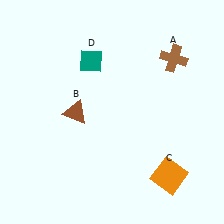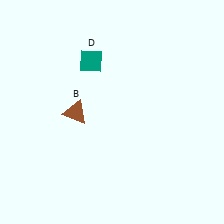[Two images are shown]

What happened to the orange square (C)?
The orange square (C) was removed in Image 2. It was in the bottom-right area of Image 1.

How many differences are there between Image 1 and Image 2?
There are 2 differences between the two images.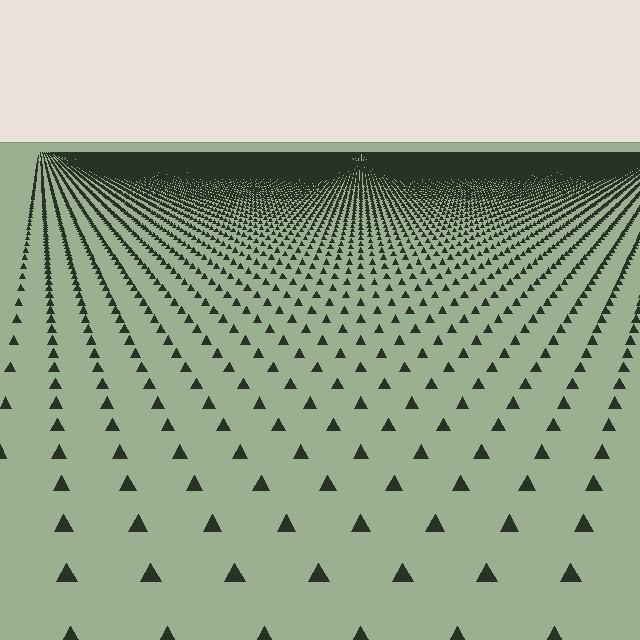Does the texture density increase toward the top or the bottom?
Density increases toward the top.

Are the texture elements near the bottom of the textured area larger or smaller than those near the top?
Larger. Near the bottom, elements are closer to the viewer and appear at a bigger on-screen size.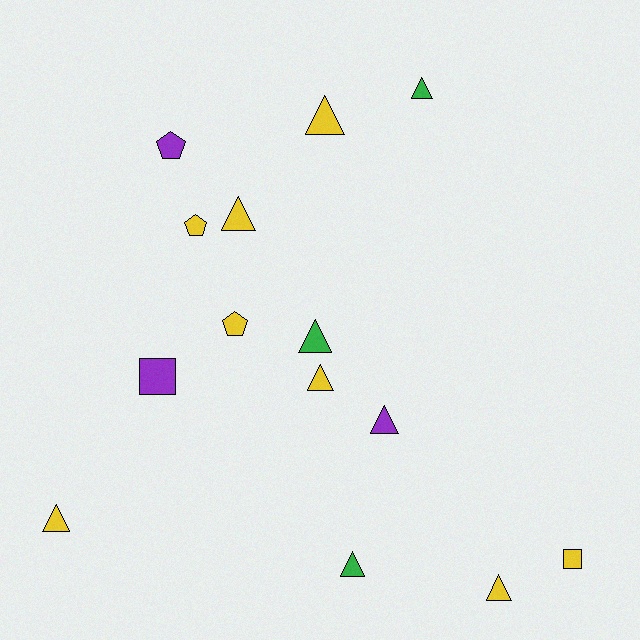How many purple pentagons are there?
There is 1 purple pentagon.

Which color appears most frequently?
Yellow, with 8 objects.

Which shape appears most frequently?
Triangle, with 9 objects.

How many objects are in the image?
There are 14 objects.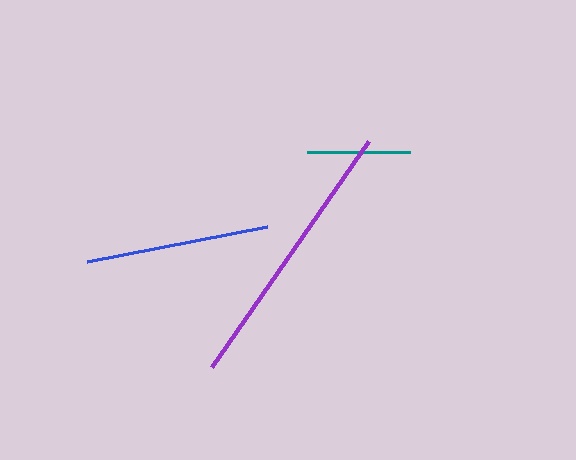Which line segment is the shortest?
The teal line is the shortest at approximately 102 pixels.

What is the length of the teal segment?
The teal segment is approximately 102 pixels long.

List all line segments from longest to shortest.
From longest to shortest: purple, blue, teal.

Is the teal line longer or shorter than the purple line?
The purple line is longer than the teal line.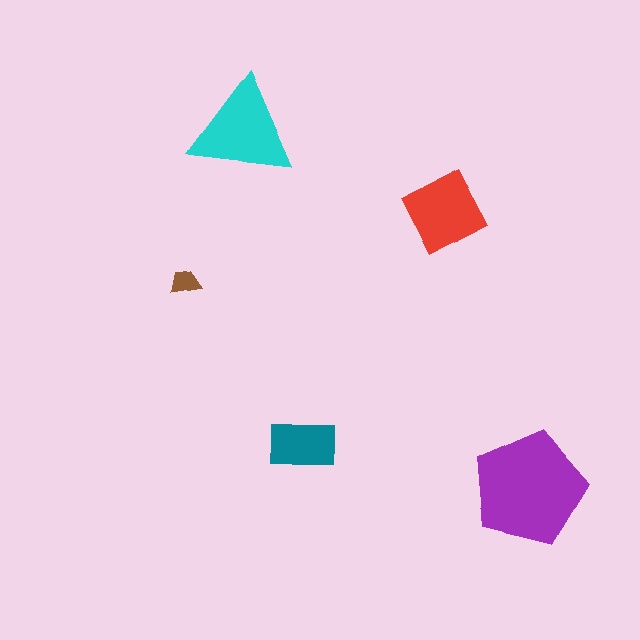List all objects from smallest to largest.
The brown trapezoid, the teal rectangle, the red square, the cyan triangle, the purple pentagon.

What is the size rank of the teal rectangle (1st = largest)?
4th.